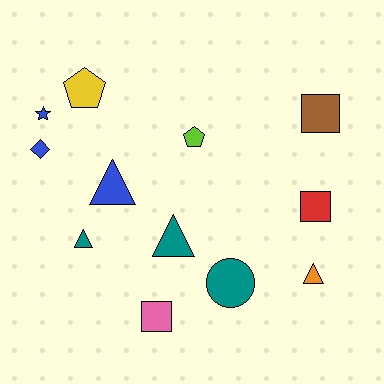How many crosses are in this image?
There are no crosses.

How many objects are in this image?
There are 12 objects.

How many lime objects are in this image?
There is 1 lime object.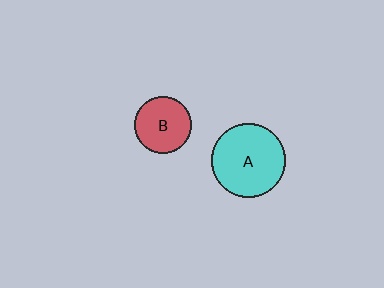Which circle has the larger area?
Circle A (cyan).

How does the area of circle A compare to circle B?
Approximately 1.6 times.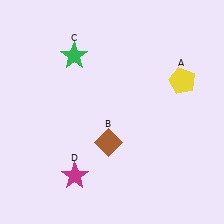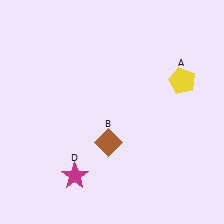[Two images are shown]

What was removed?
The green star (C) was removed in Image 2.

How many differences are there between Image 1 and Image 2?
There is 1 difference between the two images.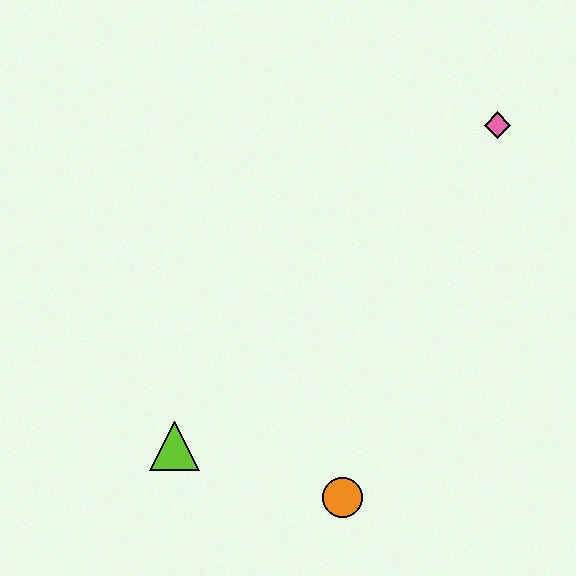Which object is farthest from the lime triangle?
The pink diamond is farthest from the lime triangle.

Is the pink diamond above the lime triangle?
Yes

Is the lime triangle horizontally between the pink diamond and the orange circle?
No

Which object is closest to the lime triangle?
The orange circle is closest to the lime triangle.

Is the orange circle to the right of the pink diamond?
No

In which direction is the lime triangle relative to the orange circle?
The lime triangle is to the left of the orange circle.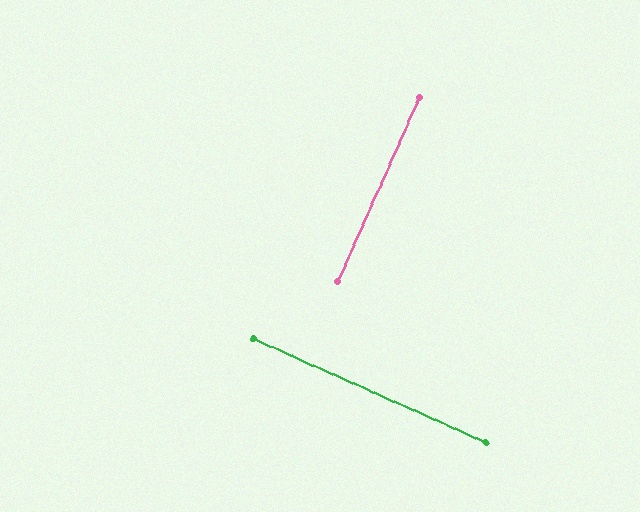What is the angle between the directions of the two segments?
Approximately 90 degrees.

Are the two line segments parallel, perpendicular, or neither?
Perpendicular — they meet at approximately 90°.